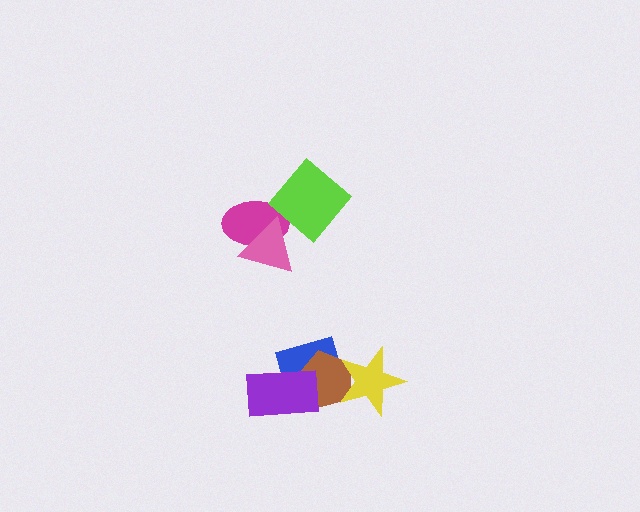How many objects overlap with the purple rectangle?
2 objects overlap with the purple rectangle.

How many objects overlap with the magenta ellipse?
1 object overlaps with the magenta ellipse.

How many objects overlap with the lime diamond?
0 objects overlap with the lime diamond.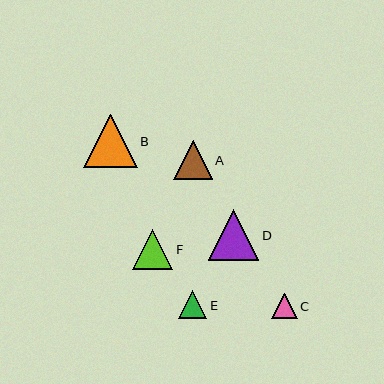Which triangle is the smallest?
Triangle C is the smallest with a size of approximately 25 pixels.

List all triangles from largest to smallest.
From largest to smallest: B, D, F, A, E, C.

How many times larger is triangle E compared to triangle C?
Triangle E is approximately 1.1 times the size of triangle C.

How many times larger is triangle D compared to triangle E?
Triangle D is approximately 1.8 times the size of triangle E.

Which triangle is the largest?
Triangle B is the largest with a size of approximately 53 pixels.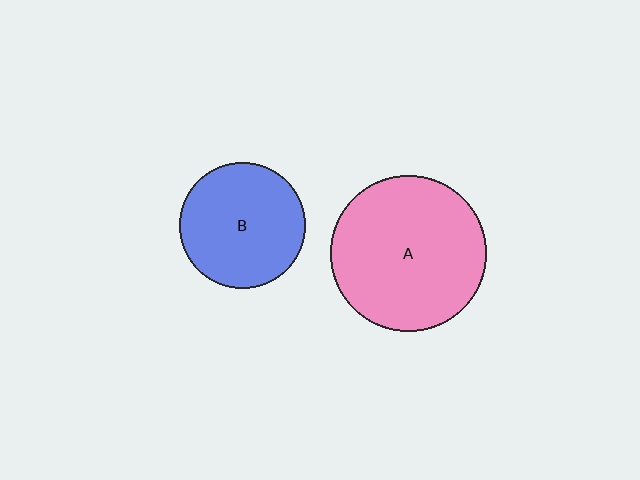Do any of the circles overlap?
No, none of the circles overlap.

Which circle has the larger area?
Circle A (pink).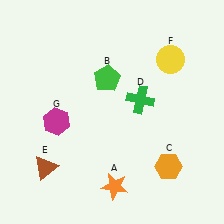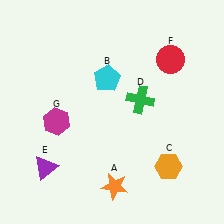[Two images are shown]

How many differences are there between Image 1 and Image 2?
There are 3 differences between the two images.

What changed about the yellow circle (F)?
In Image 1, F is yellow. In Image 2, it changed to red.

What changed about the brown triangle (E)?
In Image 1, E is brown. In Image 2, it changed to purple.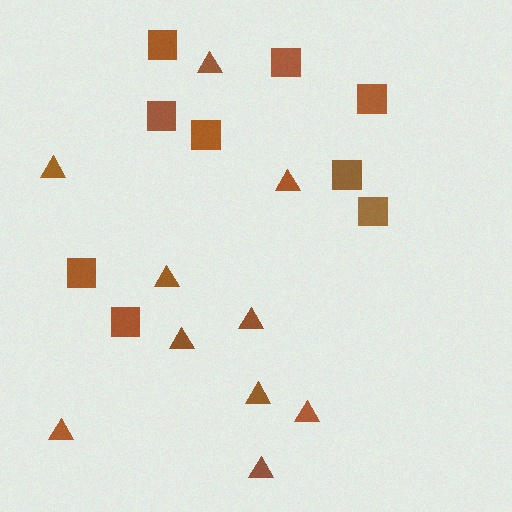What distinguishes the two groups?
There are 2 groups: one group of squares (9) and one group of triangles (10).